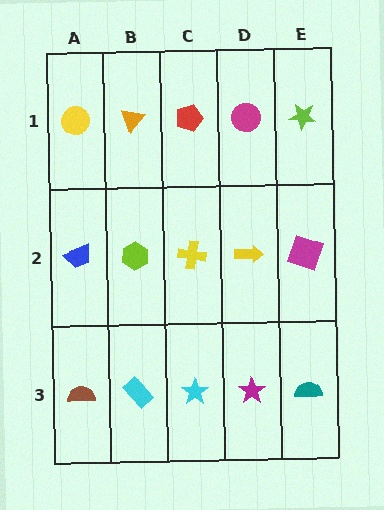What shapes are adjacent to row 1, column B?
A lime hexagon (row 2, column B), a yellow circle (row 1, column A), a red pentagon (row 1, column C).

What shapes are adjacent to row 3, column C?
A yellow cross (row 2, column C), a cyan rectangle (row 3, column B), a magenta star (row 3, column D).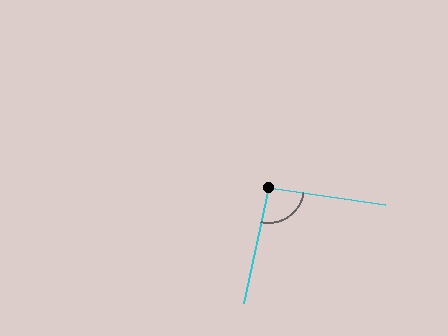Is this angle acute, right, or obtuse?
It is approximately a right angle.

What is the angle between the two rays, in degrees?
Approximately 94 degrees.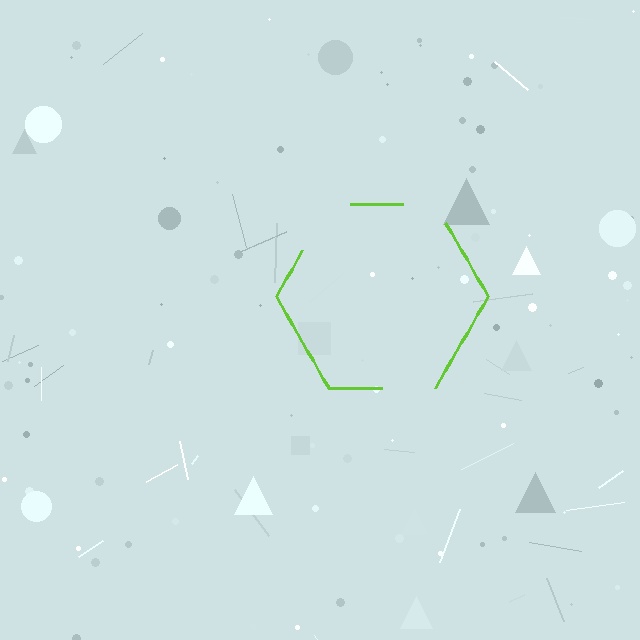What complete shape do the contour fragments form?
The contour fragments form a hexagon.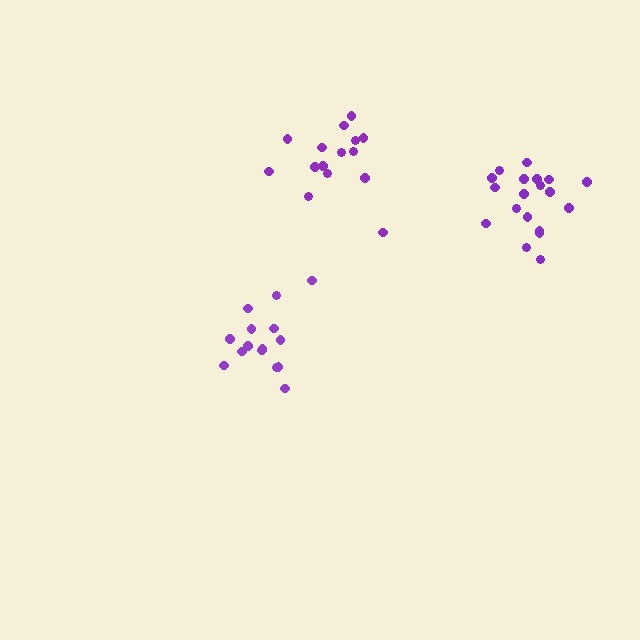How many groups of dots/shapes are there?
There are 3 groups.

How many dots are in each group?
Group 1: 15 dots, Group 2: 15 dots, Group 3: 19 dots (49 total).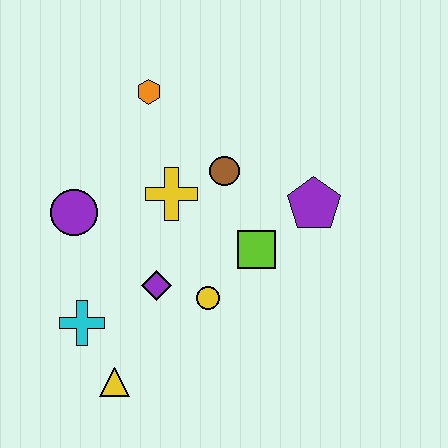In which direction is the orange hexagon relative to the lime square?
The orange hexagon is above the lime square.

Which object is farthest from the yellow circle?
The orange hexagon is farthest from the yellow circle.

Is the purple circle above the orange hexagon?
No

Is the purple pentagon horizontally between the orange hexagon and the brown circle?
No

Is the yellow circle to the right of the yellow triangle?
Yes